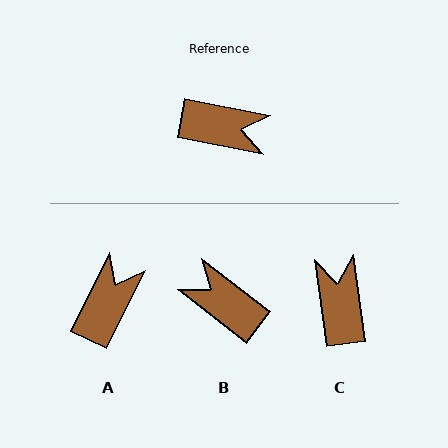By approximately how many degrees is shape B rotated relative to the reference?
Approximately 153 degrees counter-clockwise.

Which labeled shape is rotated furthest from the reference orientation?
B, about 153 degrees away.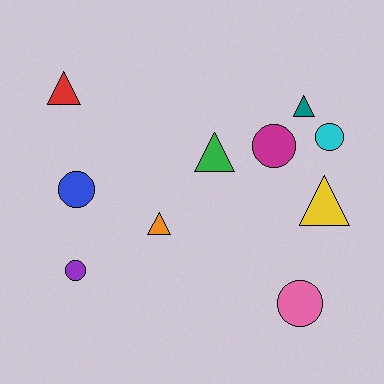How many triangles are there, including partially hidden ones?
There are 5 triangles.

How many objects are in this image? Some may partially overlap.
There are 10 objects.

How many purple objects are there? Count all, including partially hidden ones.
There is 1 purple object.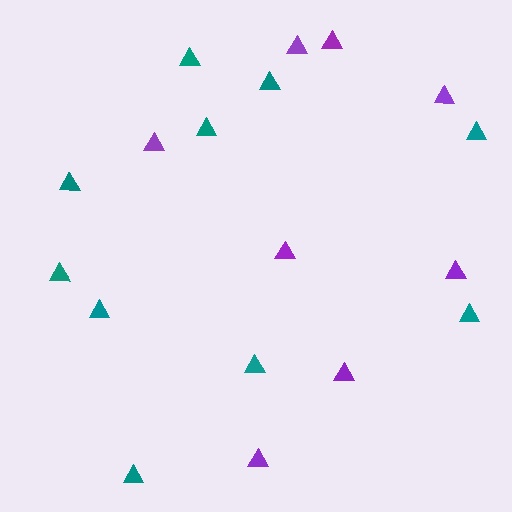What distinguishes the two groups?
There are 2 groups: one group of purple triangles (8) and one group of teal triangles (10).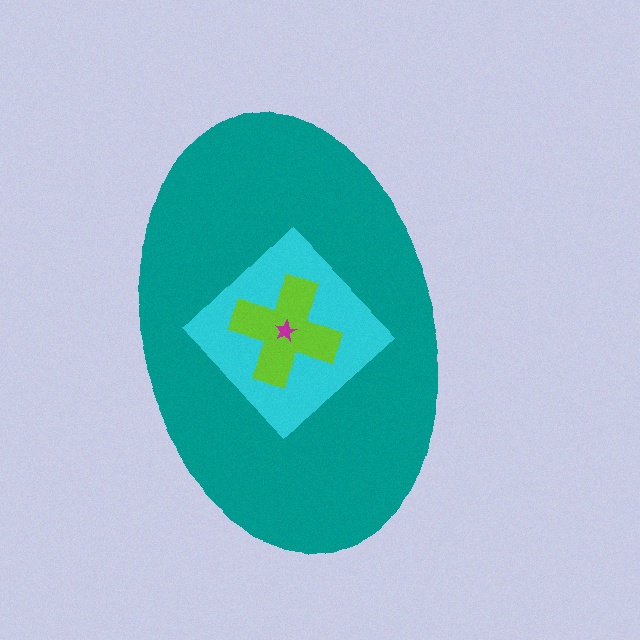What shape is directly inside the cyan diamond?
The lime cross.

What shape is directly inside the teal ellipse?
The cyan diamond.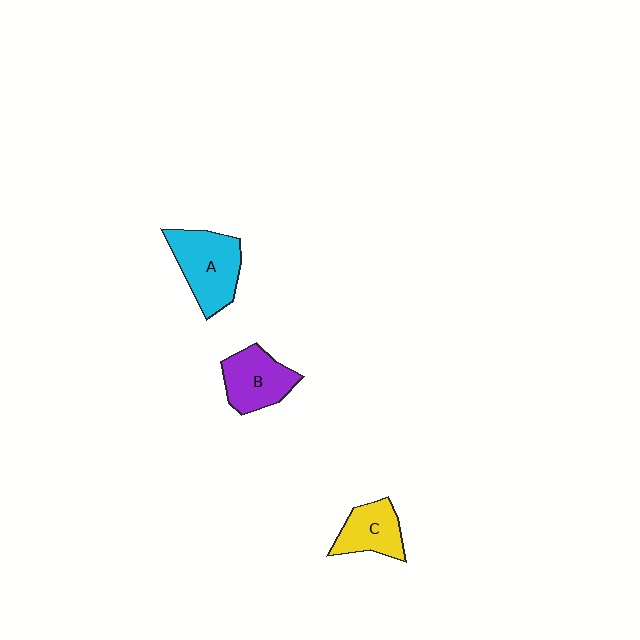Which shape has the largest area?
Shape A (cyan).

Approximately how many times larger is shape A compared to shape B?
Approximately 1.2 times.